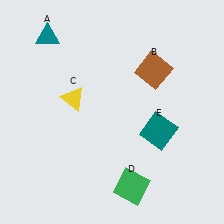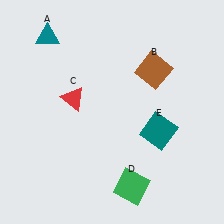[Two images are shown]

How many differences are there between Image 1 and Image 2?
There is 1 difference between the two images.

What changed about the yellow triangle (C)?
In Image 1, C is yellow. In Image 2, it changed to red.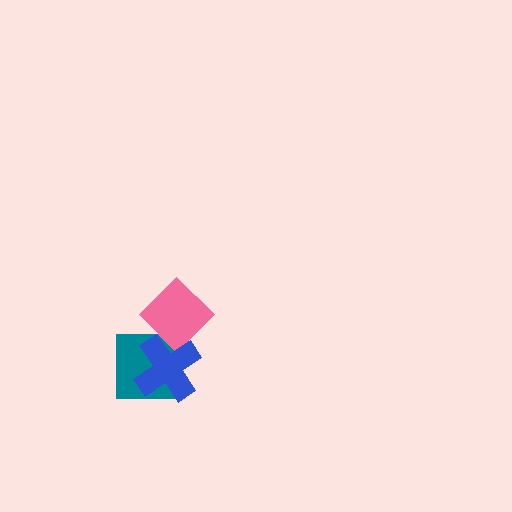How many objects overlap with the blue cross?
2 objects overlap with the blue cross.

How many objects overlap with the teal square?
2 objects overlap with the teal square.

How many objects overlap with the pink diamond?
2 objects overlap with the pink diamond.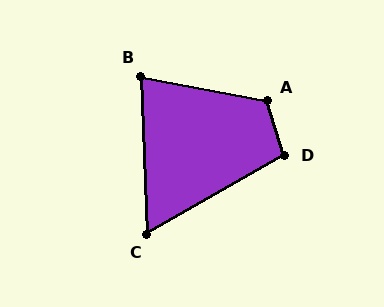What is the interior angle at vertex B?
Approximately 77 degrees (acute).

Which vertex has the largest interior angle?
A, at approximately 118 degrees.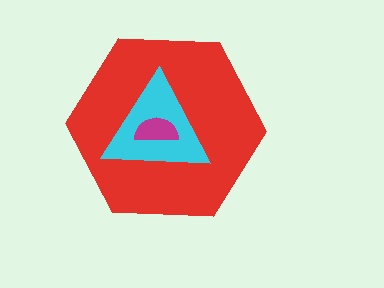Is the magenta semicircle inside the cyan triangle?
Yes.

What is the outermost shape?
The red hexagon.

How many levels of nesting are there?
3.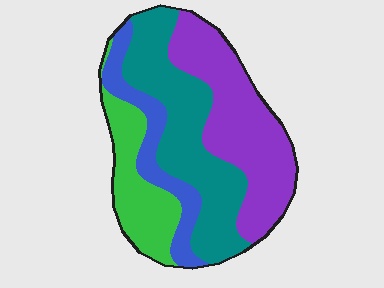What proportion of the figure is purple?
Purple takes up about one third (1/3) of the figure.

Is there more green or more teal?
Teal.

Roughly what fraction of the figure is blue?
Blue takes up less than a quarter of the figure.